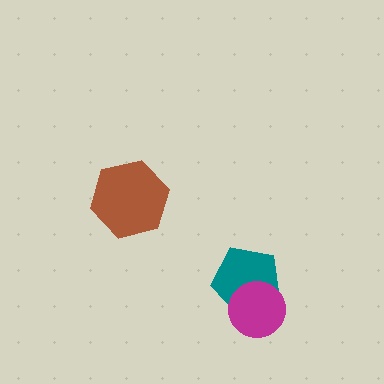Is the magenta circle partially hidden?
No, no other shape covers it.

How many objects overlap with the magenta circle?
1 object overlaps with the magenta circle.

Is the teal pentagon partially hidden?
Yes, it is partially covered by another shape.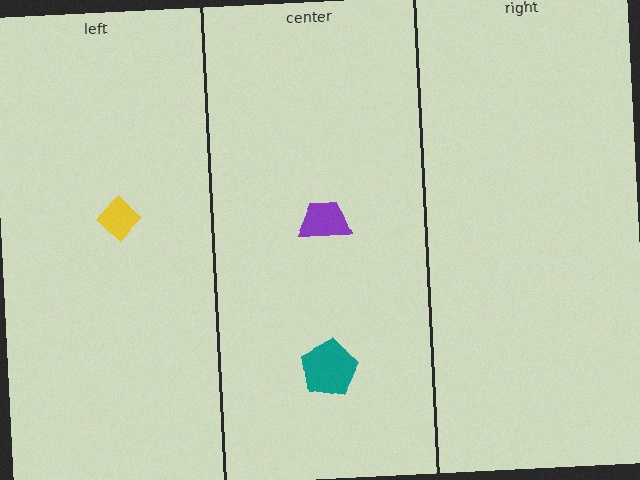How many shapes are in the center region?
2.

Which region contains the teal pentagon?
The center region.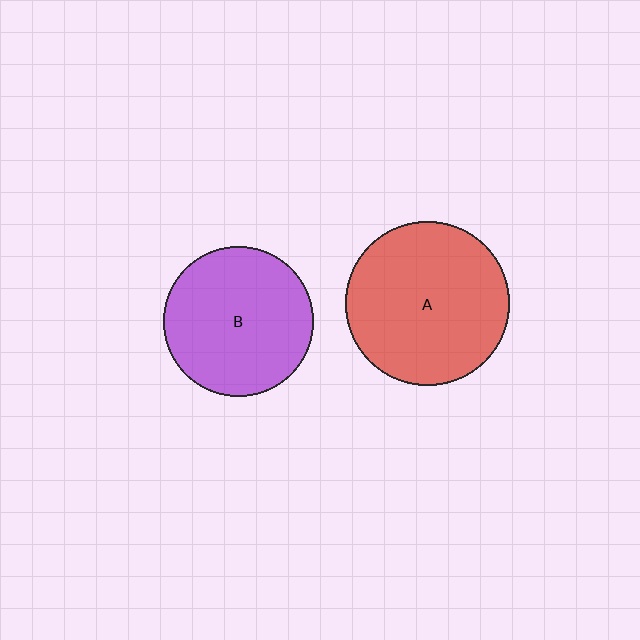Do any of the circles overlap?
No, none of the circles overlap.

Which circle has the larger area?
Circle A (red).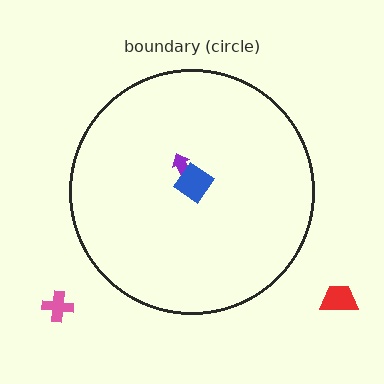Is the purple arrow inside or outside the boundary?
Inside.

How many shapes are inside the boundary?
2 inside, 2 outside.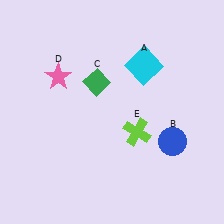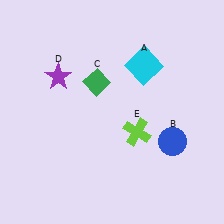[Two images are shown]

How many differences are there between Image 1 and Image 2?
There is 1 difference between the two images.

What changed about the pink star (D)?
In Image 1, D is pink. In Image 2, it changed to purple.